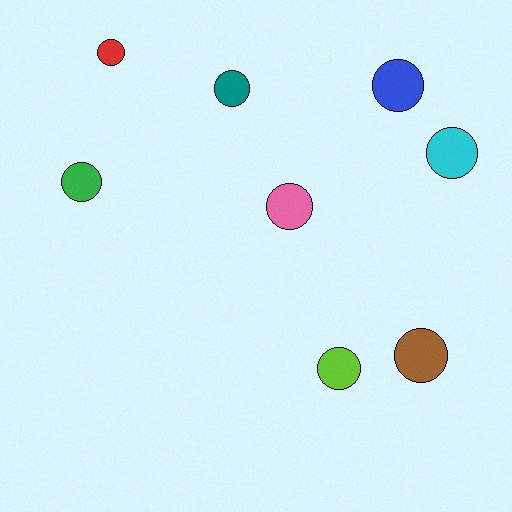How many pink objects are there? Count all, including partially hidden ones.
There is 1 pink object.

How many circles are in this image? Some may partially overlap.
There are 8 circles.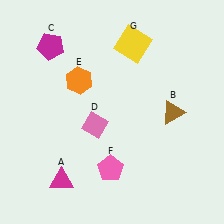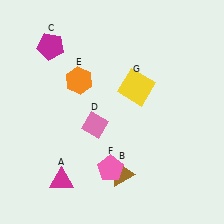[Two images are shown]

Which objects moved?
The objects that moved are: the brown triangle (B), the yellow square (G).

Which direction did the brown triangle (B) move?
The brown triangle (B) moved down.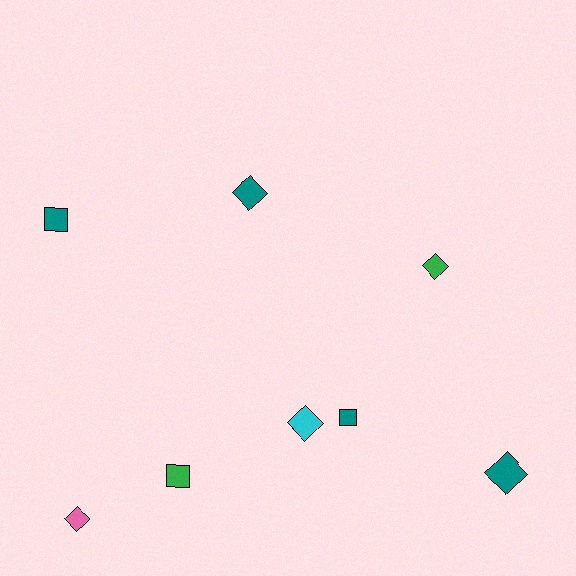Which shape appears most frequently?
Diamond, with 5 objects.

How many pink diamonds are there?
There is 1 pink diamond.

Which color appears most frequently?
Teal, with 4 objects.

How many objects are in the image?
There are 8 objects.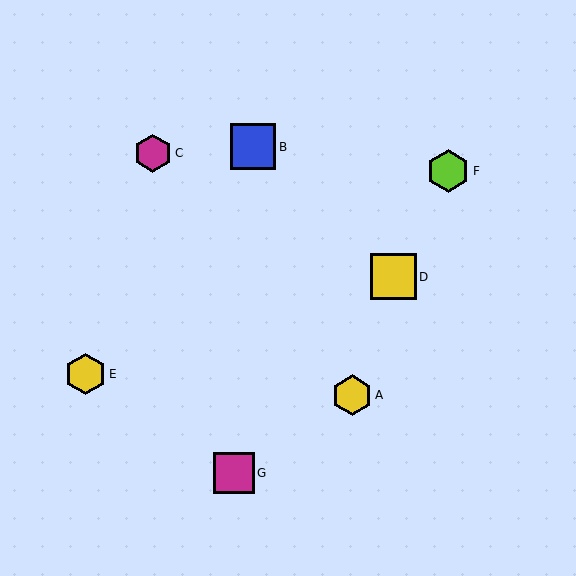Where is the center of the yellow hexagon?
The center of the yellow hexagon is at (85, 374).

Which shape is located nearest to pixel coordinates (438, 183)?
The lime hexagon (labeled F) at (448, 171) is nearest to that location.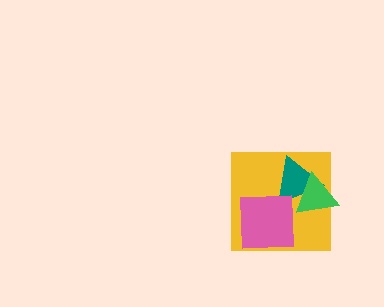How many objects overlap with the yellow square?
3 objects overlap with the yellow square.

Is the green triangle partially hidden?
No, no other shape covers it.